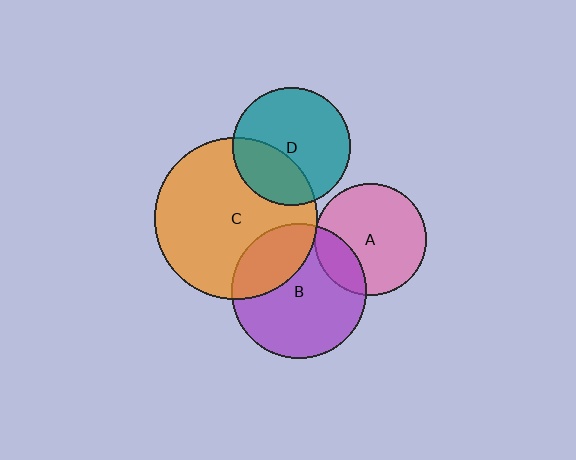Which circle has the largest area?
Circle C (orange).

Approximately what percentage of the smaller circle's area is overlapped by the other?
Approximately 5%.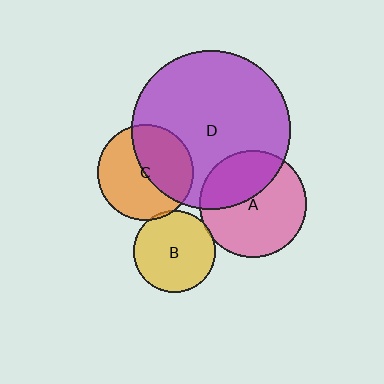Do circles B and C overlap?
Yes.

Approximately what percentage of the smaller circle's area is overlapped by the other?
Approximately 5%.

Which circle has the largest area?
Circle D (purple).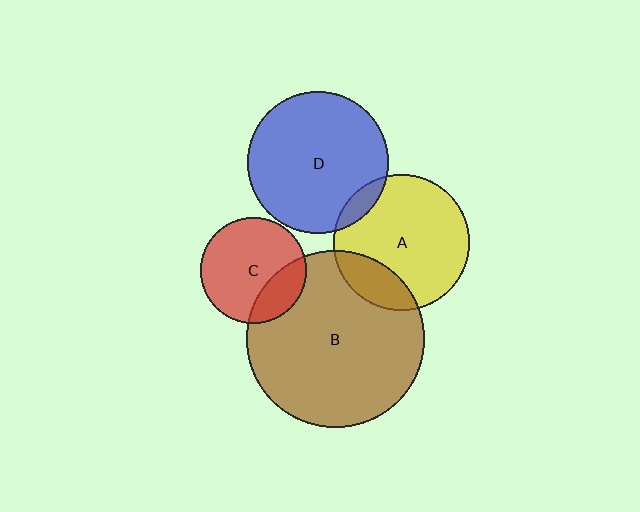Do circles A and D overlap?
Yes.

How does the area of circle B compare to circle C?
Approximately 2.8 times.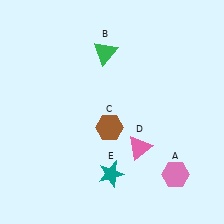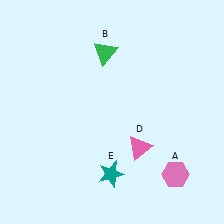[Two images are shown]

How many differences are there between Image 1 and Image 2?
There is 1 difference between the two images.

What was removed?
The brown hexagon (C) was removed in Image 2.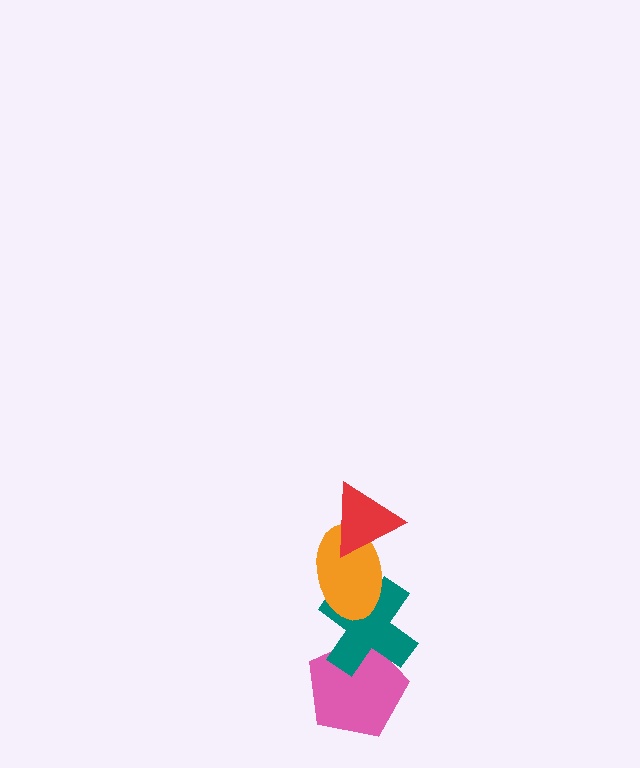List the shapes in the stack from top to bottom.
From top to bottom: the red triangle, the orange ellipse, the teal cross, the pink pentagon.